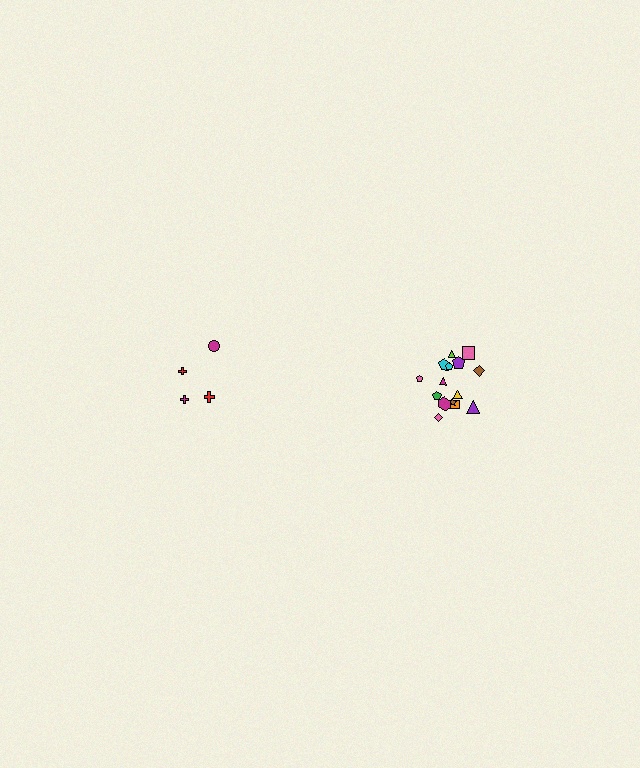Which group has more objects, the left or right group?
The right group.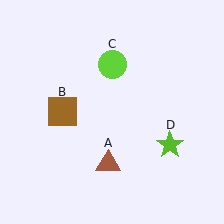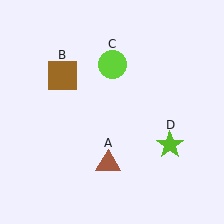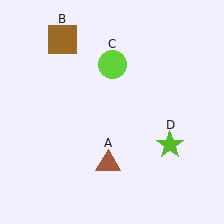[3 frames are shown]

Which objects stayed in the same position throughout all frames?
Brown triangle (object A) and lime circle (object C) and lime star (object D) remained stationary.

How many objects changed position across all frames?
1 object changed position: brown square (object B).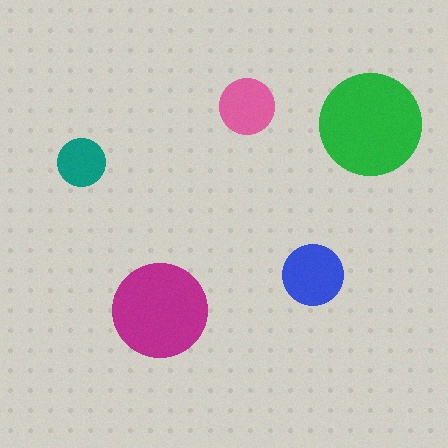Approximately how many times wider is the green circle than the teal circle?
About 2 times wider.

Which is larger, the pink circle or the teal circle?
The pink one.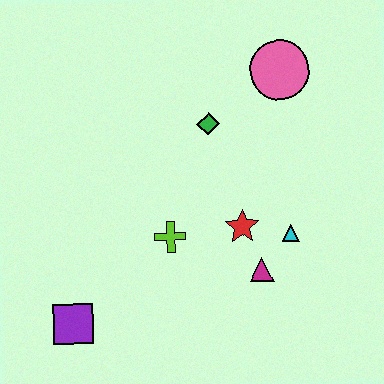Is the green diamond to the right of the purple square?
Yes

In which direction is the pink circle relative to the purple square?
The pink circle is above the purple square.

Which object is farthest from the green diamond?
The purple square is farthest from the green diamond.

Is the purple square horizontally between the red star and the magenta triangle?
No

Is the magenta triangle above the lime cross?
No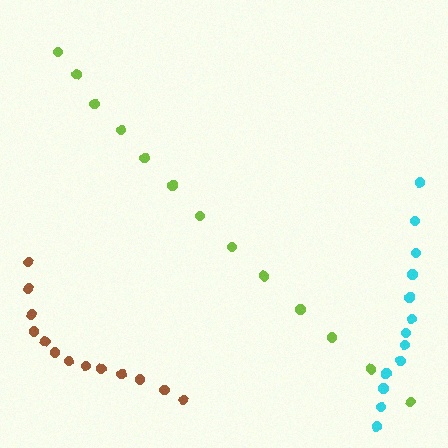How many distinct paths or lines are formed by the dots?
There are 3 distinct paths.